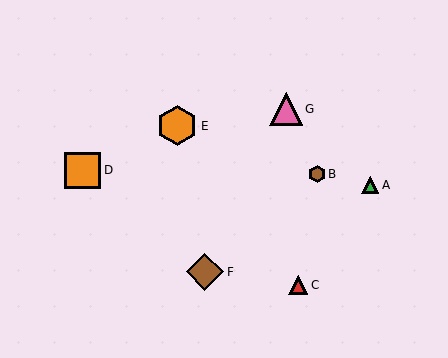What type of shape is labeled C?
Shape C is a red triangle.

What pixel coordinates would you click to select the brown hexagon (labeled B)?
Click at (317, 174) to select the brown hexagon B.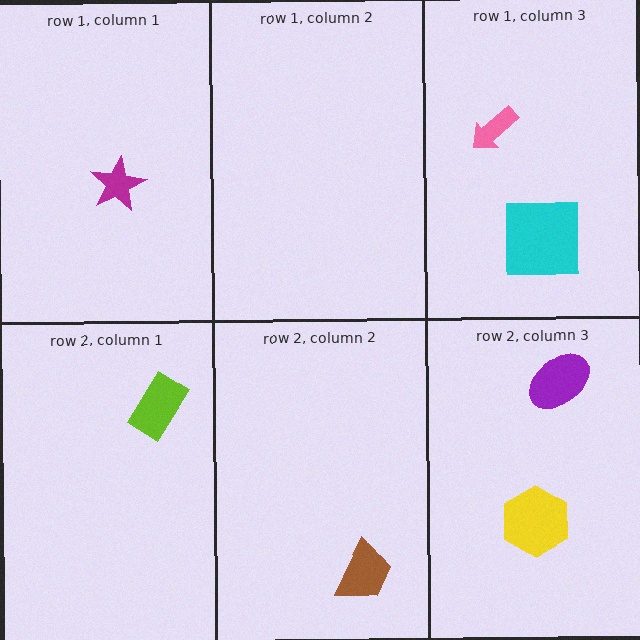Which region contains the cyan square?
The row 1, column 3 region.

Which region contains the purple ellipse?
The row 2, column 3 region.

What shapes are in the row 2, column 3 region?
The purple ellipse, the yellow hexagon.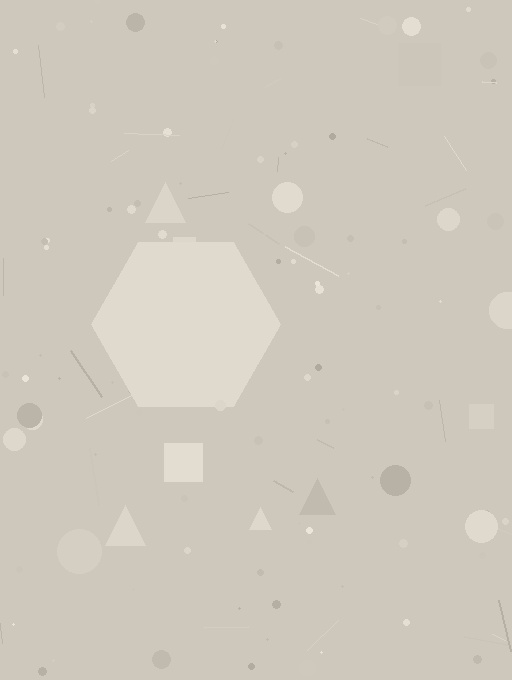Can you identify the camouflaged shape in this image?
The camouflaged shape is a hexagon.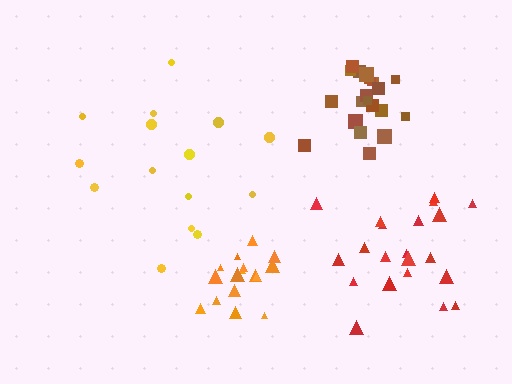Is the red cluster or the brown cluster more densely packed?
Brown.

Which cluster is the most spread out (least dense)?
Yellow.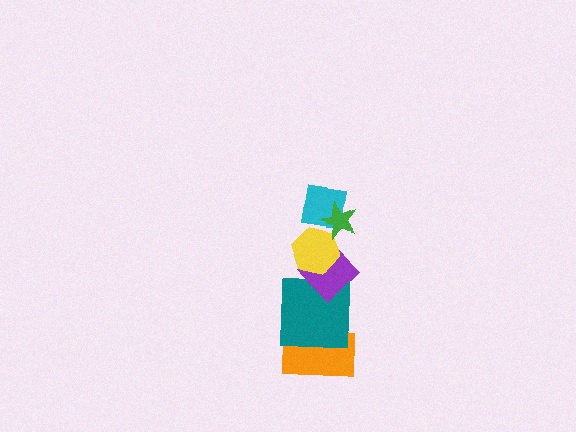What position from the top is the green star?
The green star is 1st from the top.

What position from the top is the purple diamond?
The purple diamond is 4th from the top.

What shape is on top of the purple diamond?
The yellow hexagon is on top of the purple diamond.